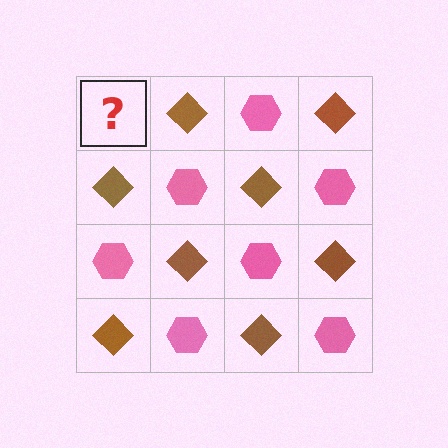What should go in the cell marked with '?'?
The missing cell should contain a pink hexagon.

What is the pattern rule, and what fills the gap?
The rule is that it alternates pink hexagon and brown diamond in a checkerboard pattern. The gap should be filled with a pink hexagon.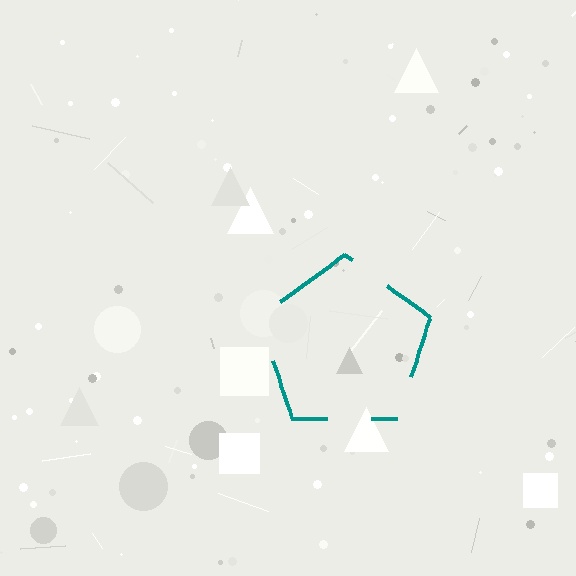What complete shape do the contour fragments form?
The contour fragments form a pentagon.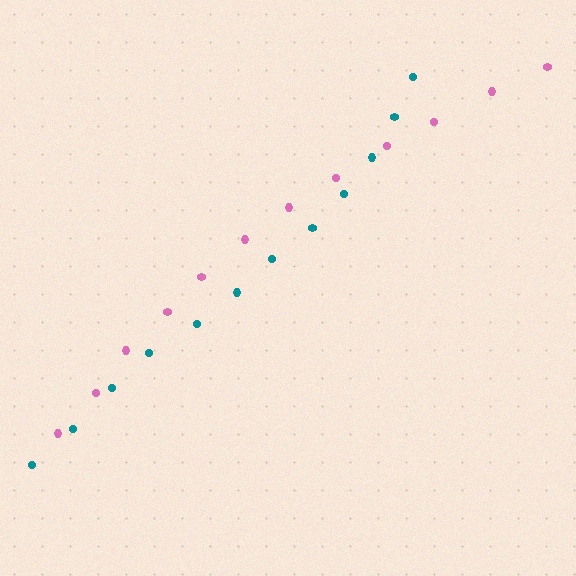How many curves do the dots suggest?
There are 2 distinct paths.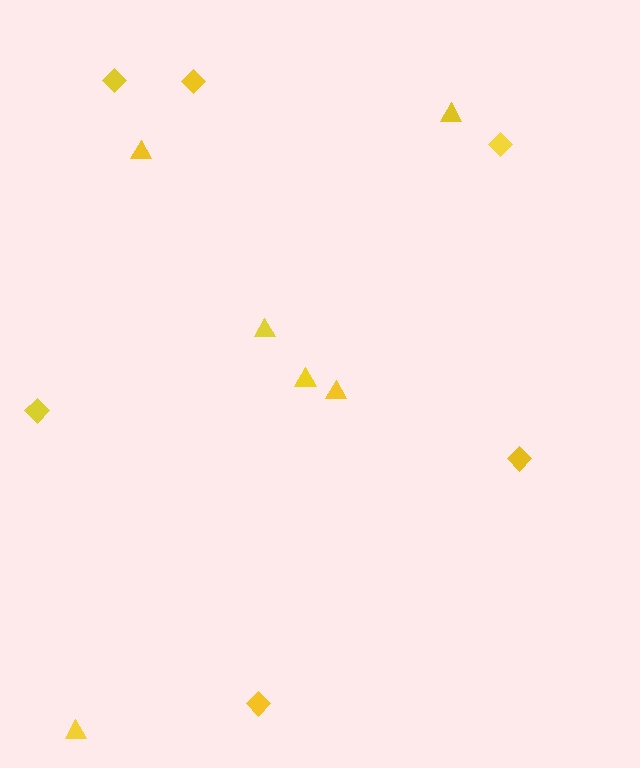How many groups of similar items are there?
There are 2 groups: one group of triangles (6) and one group of diamonds (6).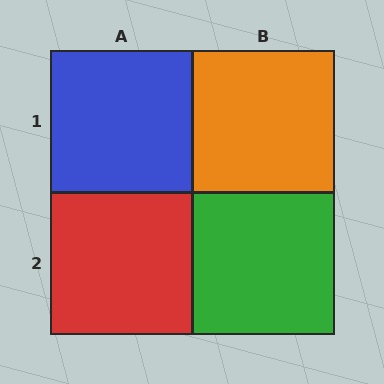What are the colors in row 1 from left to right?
Blue, orange.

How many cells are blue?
1 cell is blue.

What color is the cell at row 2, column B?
Green.